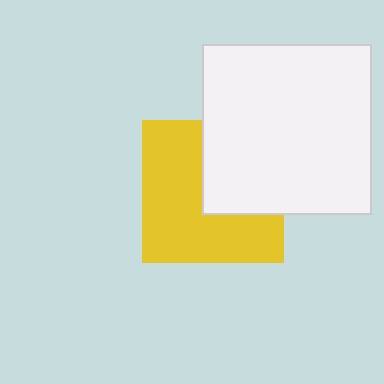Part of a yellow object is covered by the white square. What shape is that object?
It is a square.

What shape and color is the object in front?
The object in front is a white square.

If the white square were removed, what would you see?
You would see the complete yellow square.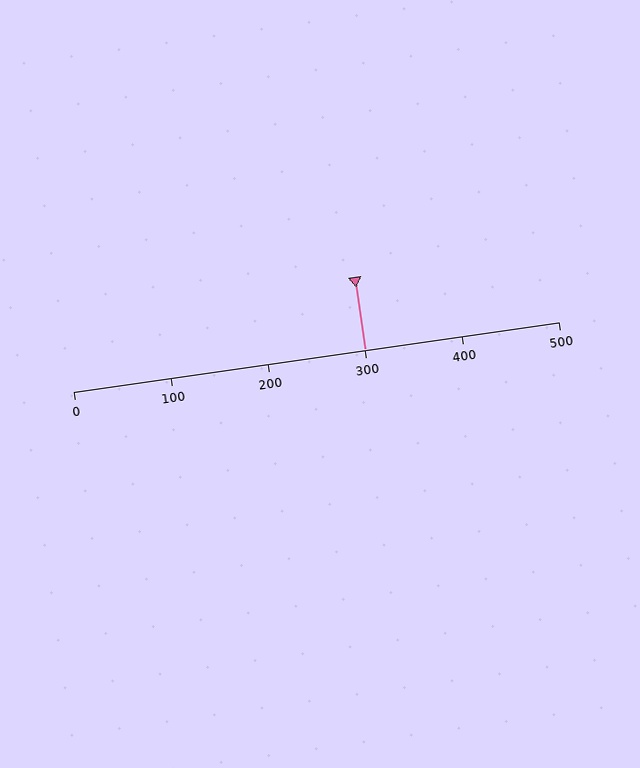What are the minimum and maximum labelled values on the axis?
The axis runs from 0 to 500.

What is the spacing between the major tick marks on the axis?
The major ticks are spaced 100 apart.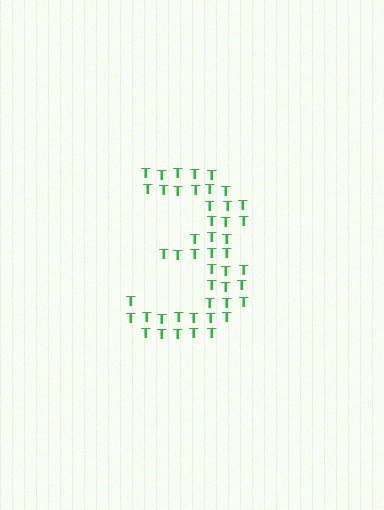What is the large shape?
The large shape is the digit 3.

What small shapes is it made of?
It is made of small letter T's.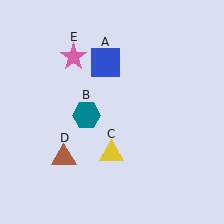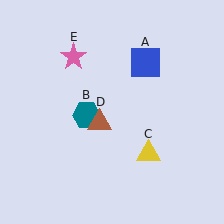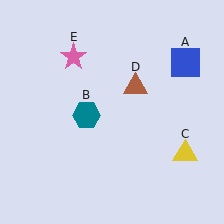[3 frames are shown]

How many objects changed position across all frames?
3 objects changed position: blue square (object A), yellow triangle (object C), brown triangle (object D).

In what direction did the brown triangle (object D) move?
The brown triangle (object D) moved up and to the right.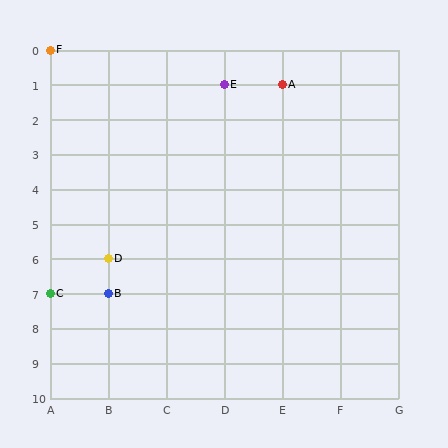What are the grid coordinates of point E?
Point E is at grid coordinates (D, 1).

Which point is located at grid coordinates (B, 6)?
Point D is at (B, 6).